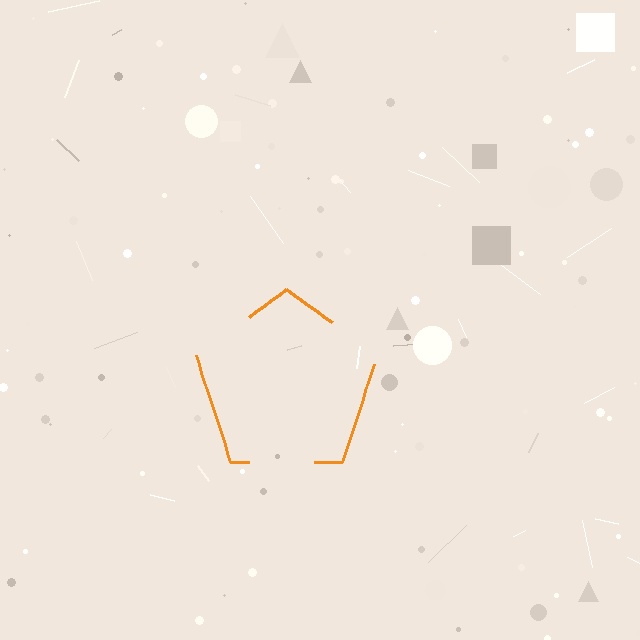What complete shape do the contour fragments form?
The contour fragments form a pentagon.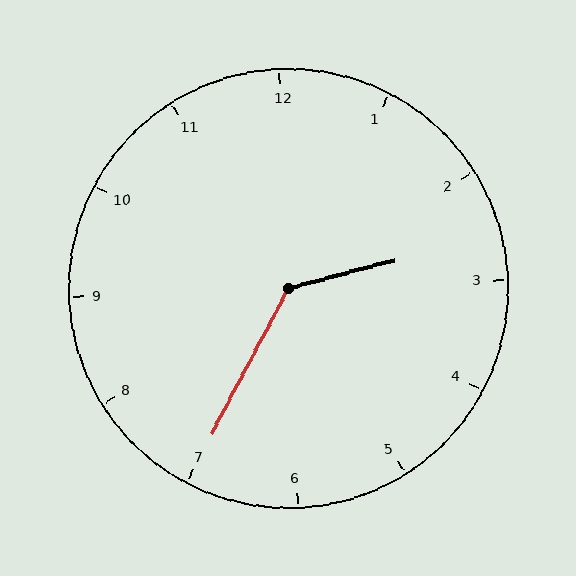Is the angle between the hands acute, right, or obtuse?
It is obtuse.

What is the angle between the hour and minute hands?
Approximately 132 degrees.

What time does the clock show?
2:35.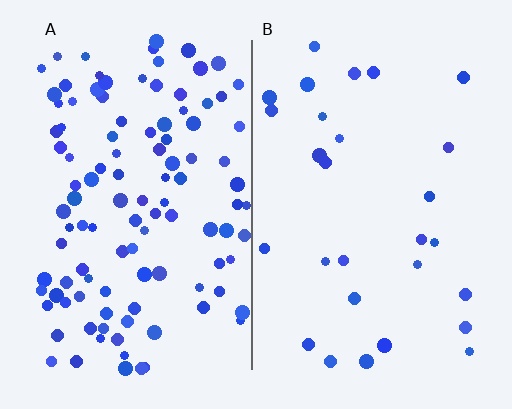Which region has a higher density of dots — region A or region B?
A (the left).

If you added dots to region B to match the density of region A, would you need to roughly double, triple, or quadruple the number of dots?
Approximately quadruple.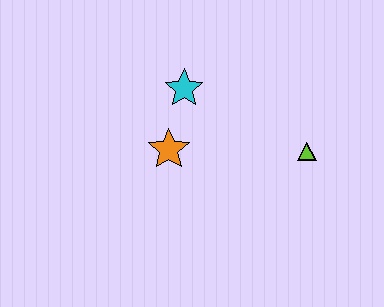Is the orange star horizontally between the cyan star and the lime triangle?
No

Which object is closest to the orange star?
The cyan star is closest to the orange star.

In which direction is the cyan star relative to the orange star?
The cyan star is above the orange star.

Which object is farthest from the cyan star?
The lime triangle is farthest from the cyan star.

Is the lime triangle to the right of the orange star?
Yes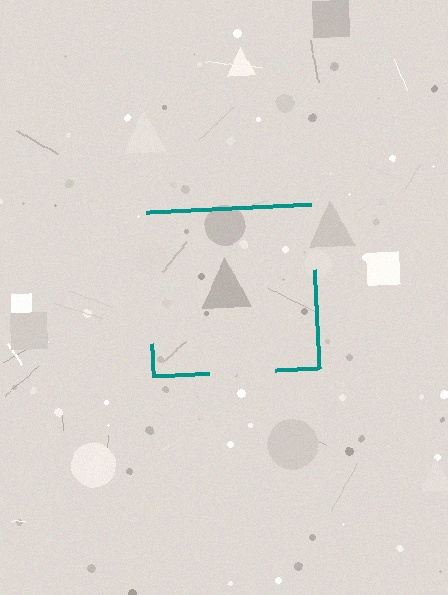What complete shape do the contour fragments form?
The contour fragments form a square.